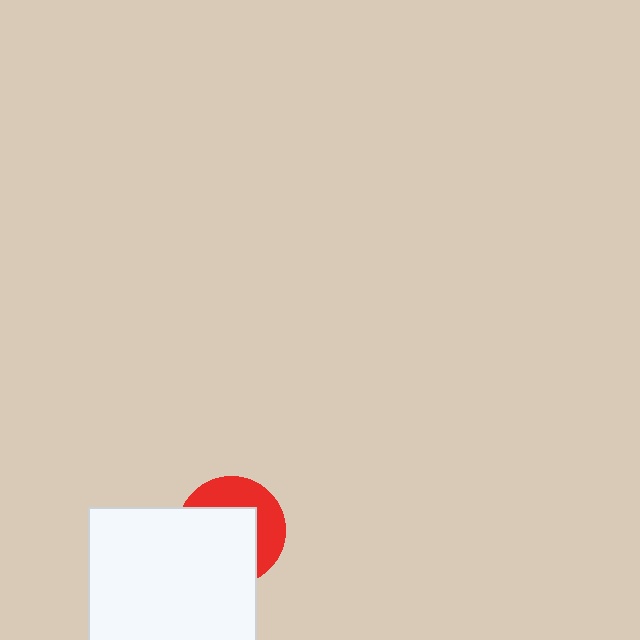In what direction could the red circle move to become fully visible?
The red circle could move toward the upper-right. That would shift it out from behind the white square entirely.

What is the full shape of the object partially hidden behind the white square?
The partially hidden object is a red circle.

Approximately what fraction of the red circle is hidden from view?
Roughly 59% of the red circle is hidden behind the white square.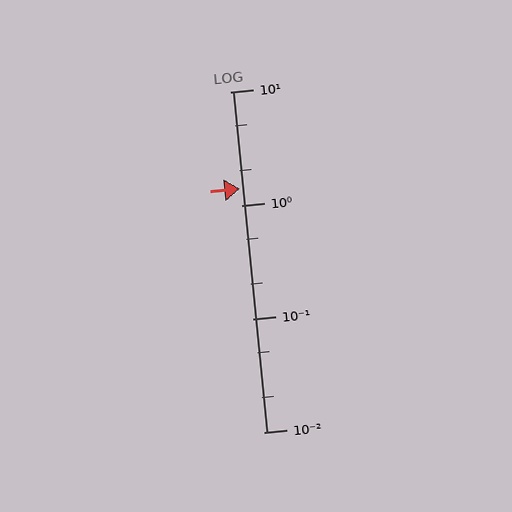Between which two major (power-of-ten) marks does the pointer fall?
The pointer is between 1 and 10.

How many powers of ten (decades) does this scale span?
The scale spans 3 decades, from 0.01 to 10.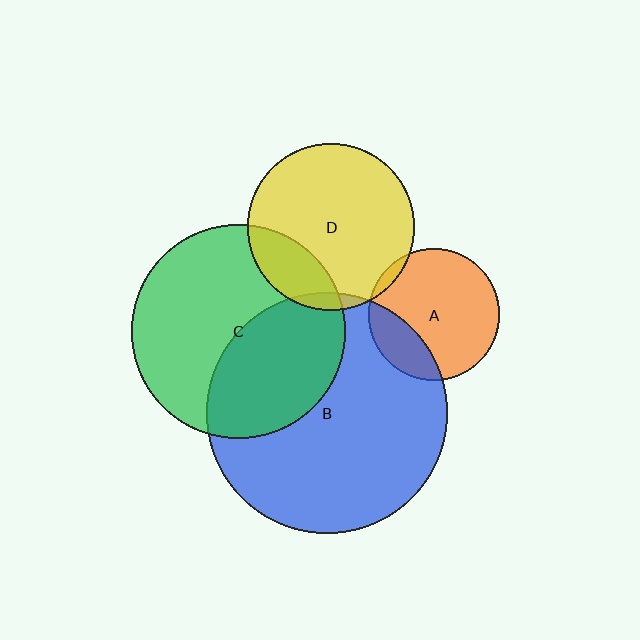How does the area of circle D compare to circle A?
Approximately 1.6 times.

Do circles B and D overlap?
Yes.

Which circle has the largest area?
Circle B (blue).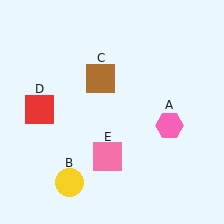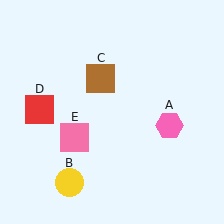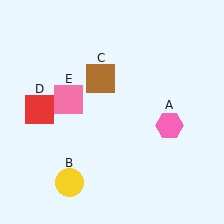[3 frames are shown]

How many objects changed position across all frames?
1 object changed position: pink square (object E).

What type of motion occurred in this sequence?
The pink square (object E) rotated clockwise around the center of the scene.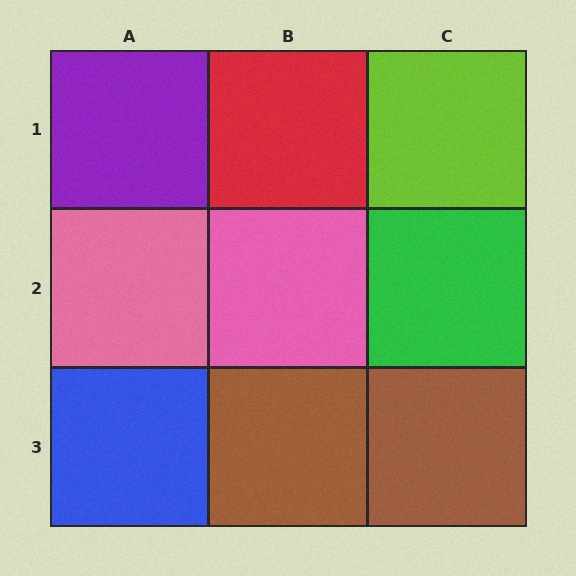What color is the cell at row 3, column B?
Brown.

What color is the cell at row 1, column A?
Purple.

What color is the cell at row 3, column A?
Blue.